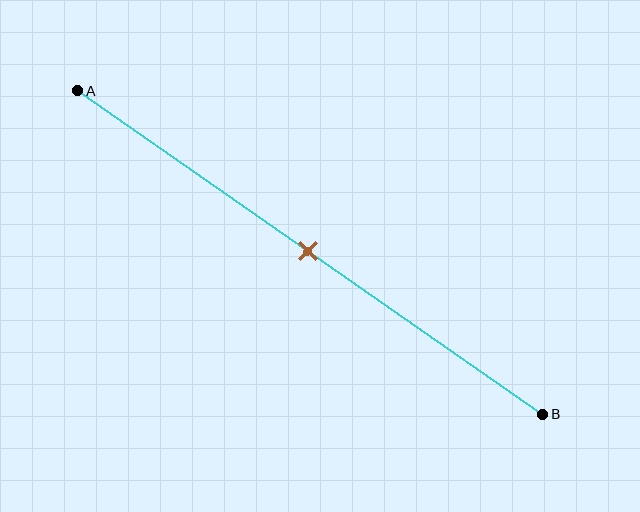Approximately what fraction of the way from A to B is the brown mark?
The brown mark is approximately 50% of the way from A to B.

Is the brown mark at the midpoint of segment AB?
Yes, the mark is approximately at the midpoint.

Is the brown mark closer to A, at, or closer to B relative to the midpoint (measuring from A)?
The brown mark is approximately at the midpoint of segment AB.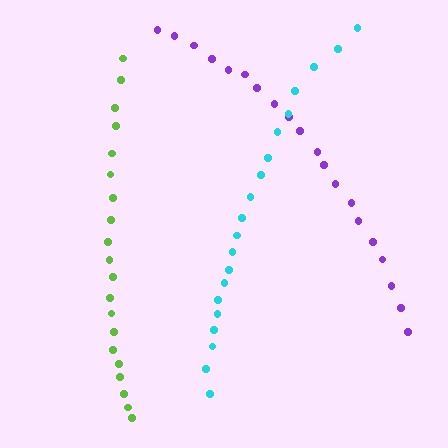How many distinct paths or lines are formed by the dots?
There are 3 distinct paths.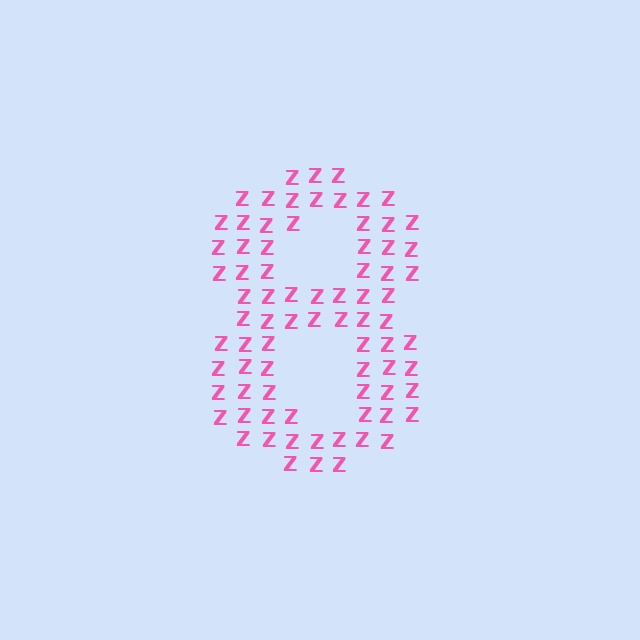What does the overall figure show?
The overall figure shows the digit 8.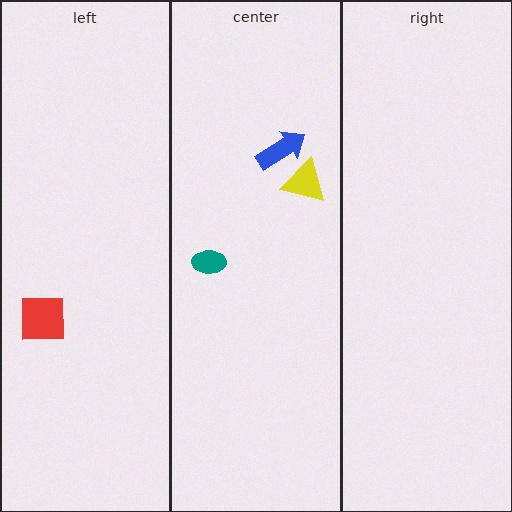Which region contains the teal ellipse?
The center region.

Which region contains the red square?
The left region.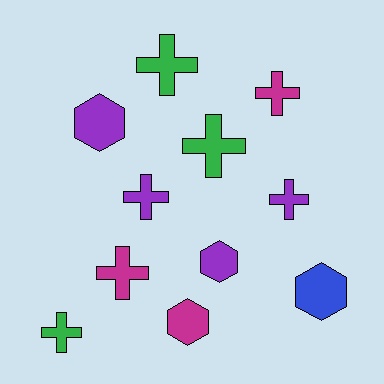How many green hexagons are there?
There are no green hexagons.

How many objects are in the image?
There are 11 objects.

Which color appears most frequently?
Purple, with 4 objects.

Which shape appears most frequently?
Cross, with 7 objects.